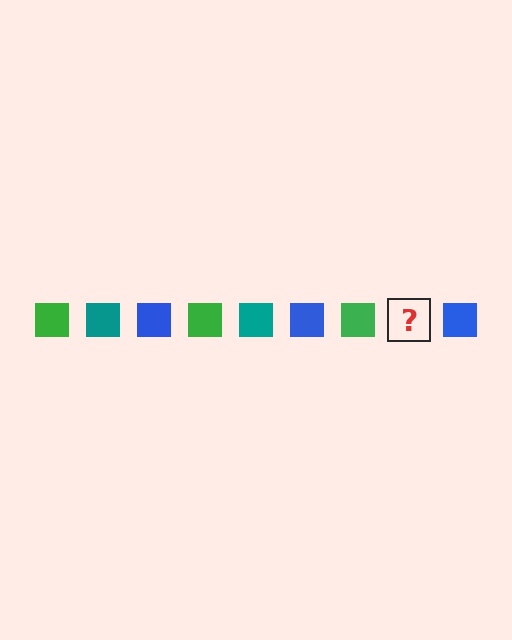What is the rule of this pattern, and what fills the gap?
The rule is that the pattern cycles through green, teal, blue squares. The gap should be filled with a teal square.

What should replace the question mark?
The question mark should be replaced with a teal square.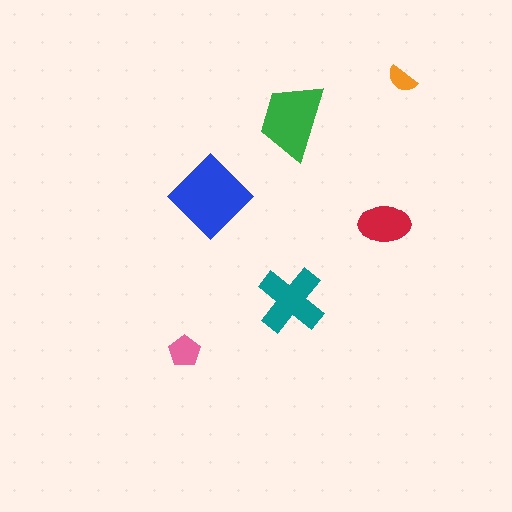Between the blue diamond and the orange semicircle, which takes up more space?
The blue diamond.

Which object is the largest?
The blue diamond.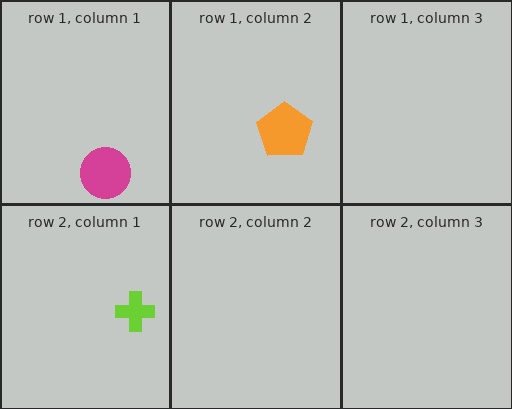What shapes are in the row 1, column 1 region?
The magenta circle.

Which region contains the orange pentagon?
The row 1, column 2 region.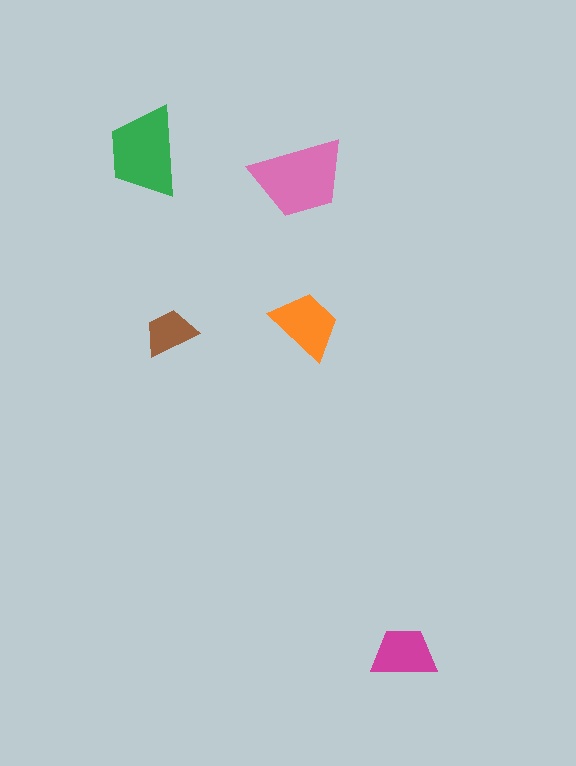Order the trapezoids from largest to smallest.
the pink one, the green one, the orange one, the magenta one, the brown one.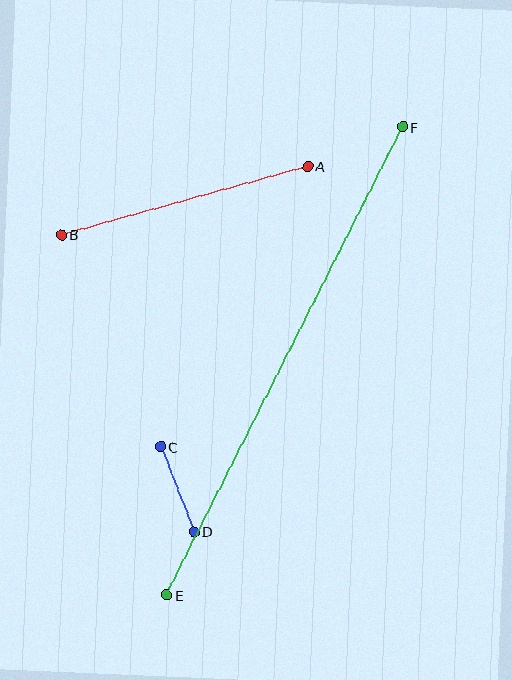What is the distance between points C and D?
The distance is approximately 91 pixels.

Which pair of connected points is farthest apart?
Points E and F are farthest apart.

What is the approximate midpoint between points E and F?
The midpoint is at approximately (285, 361) pixels.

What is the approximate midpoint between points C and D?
The midpoint is at approximately (177, 489) pixels.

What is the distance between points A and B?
The distance is approximately 256 pixels.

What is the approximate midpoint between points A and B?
The midpoint is at approximately (185, 201) pixels.